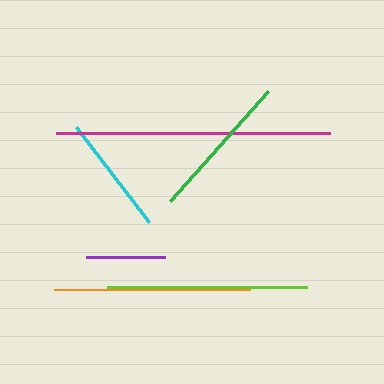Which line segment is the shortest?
The purple line is the shortest at approximately 78 pixels.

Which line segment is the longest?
The magenta line is the longest at approximately 274 pixels.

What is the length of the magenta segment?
The magenta segment is approximately 274 pixels long.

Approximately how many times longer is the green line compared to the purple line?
The green line is approximately 1.9 times the length of the purple line.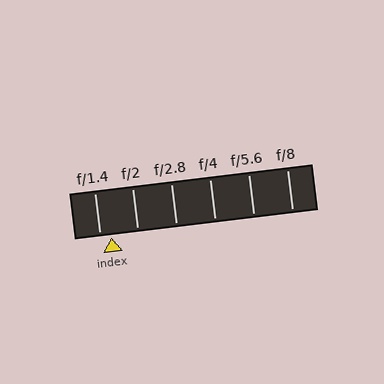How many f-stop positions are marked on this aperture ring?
There are 6 f-stop positions marked.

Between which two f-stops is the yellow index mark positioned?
The index mark is between f/1.4 and f/2.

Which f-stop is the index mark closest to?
The index mark is closest to f/1.4.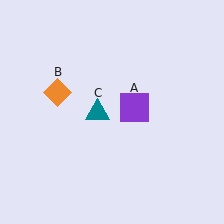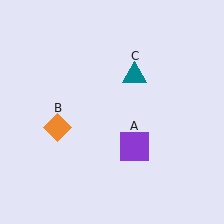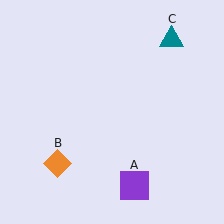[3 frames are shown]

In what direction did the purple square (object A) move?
The purple square (object A) moved down.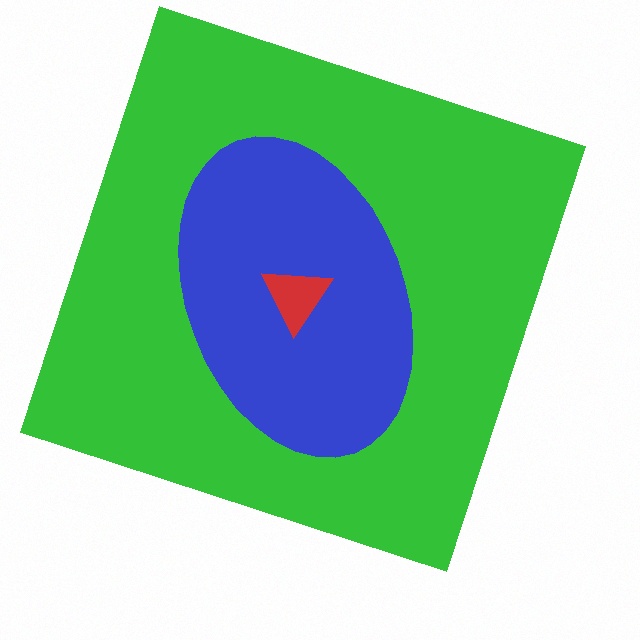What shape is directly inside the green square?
The blue ellipse.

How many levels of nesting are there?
3.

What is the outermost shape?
The green square.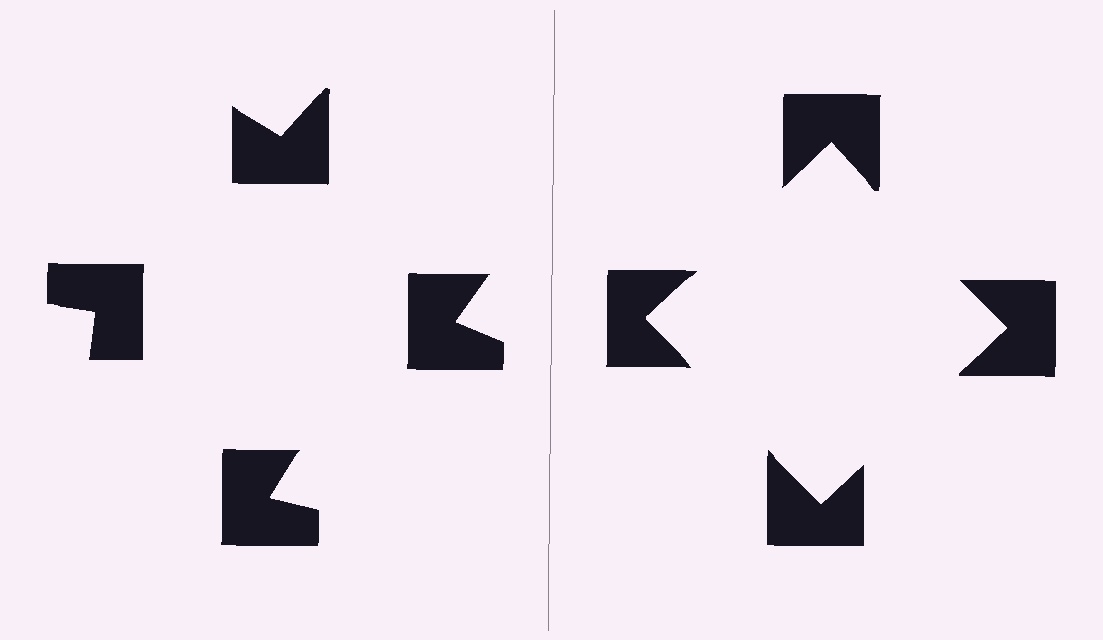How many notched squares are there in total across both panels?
8 — 4 on each side.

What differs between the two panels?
The notched squares are positioned identically on both sides; only the wedge orientations differ. On the right they align to a square; on the left they are misaligned.